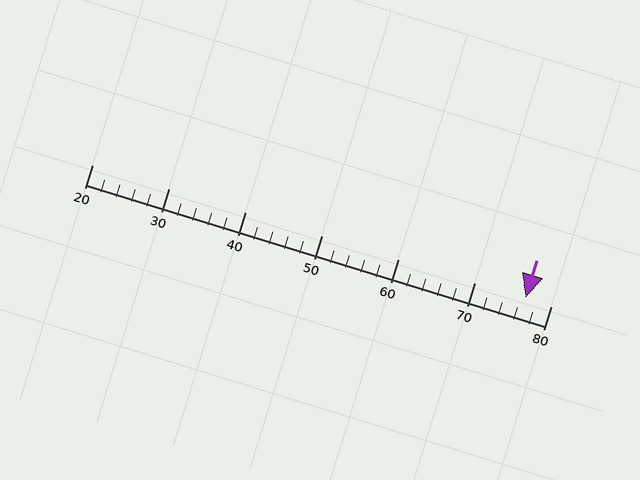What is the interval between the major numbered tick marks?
The major tick marks are spaced 10 units apart.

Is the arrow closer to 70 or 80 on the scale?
The arrow is closer to 80.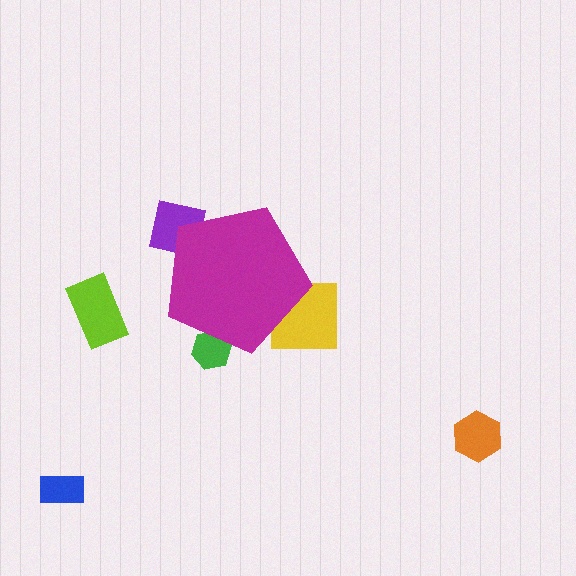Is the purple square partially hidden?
Yes, the purple square is partially hidden behind the magenta pentagon.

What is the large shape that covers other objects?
A magenta pentagon.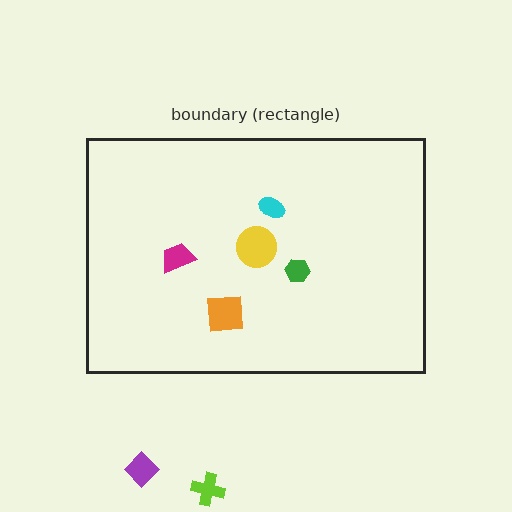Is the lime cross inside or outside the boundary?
Outside.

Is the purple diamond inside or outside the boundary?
Outside.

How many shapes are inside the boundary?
5 inside, 2 outside.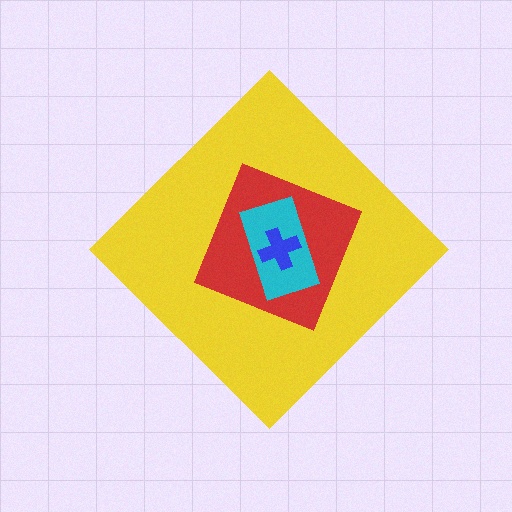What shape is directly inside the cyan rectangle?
The blue cross.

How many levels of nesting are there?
4.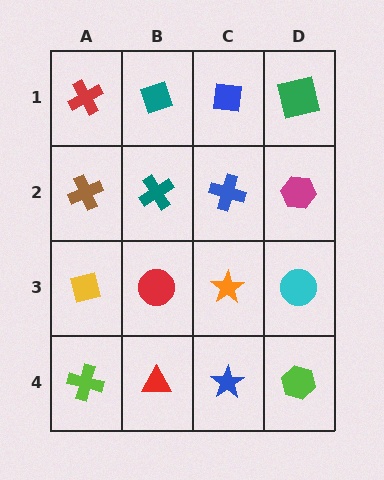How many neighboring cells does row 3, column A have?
3.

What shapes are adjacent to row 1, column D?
A magenta hexagon (row 2, column D), a blue square (row 1, column C).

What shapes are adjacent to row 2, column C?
A blue square (row 1, column C), an orange star (row 3, column C), a teal cross (row 2, column B), a magenta hexagon (row 2, column D).